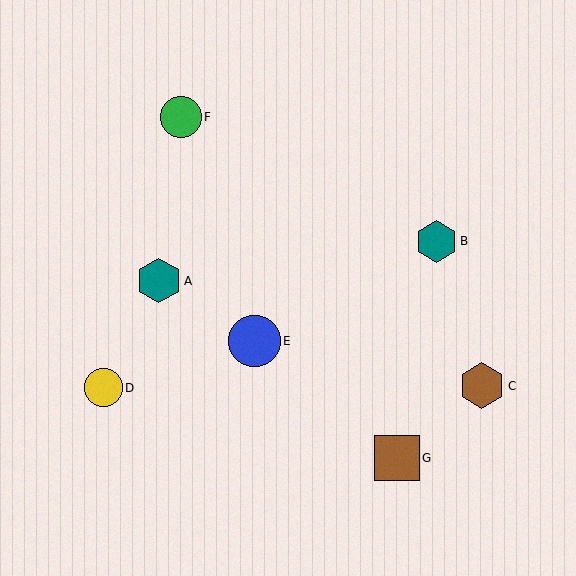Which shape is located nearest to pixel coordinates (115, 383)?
The yellow circle (labeled D) at (104, 388) is nearest to that location.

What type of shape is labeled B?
Shape B is a teal hexagon.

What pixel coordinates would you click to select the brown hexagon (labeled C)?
Click at (482, 386) to select the brown hexagon C.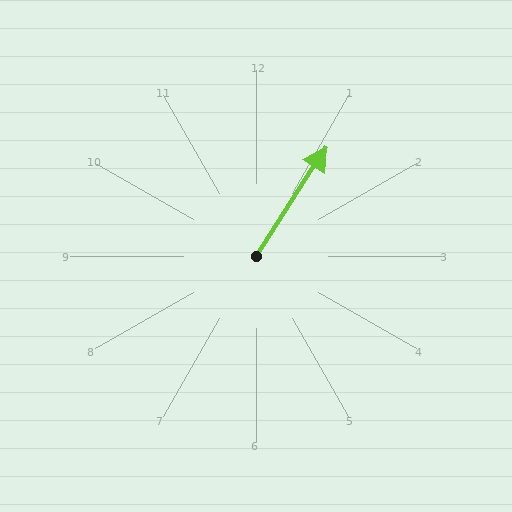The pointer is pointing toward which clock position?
Roughly 1 o'clock.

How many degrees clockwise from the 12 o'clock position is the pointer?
Approximately 33 degrees.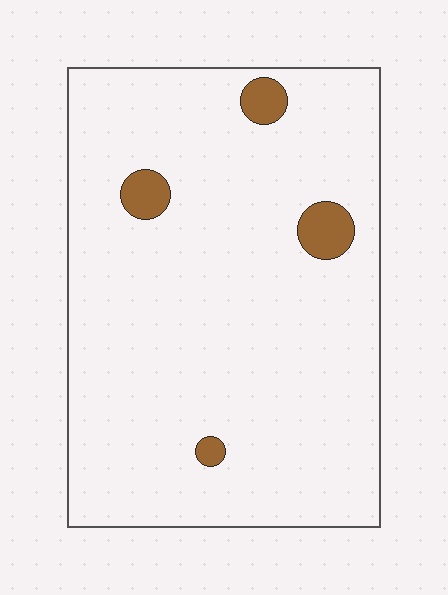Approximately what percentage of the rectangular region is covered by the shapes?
Approximately 5%.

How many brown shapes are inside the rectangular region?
4.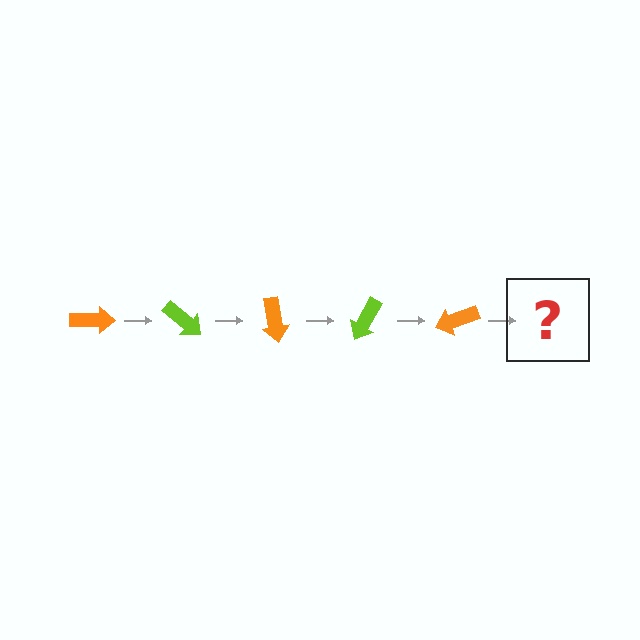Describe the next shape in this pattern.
It should be a lime arrow, rotated 200 degrees from the start.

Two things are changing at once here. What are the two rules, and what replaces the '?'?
The two rules are that it rotates 40 degrees each step and the color cycles through orange and lime. The '?' should be a lime arrow, rotated 200 degrees from the start.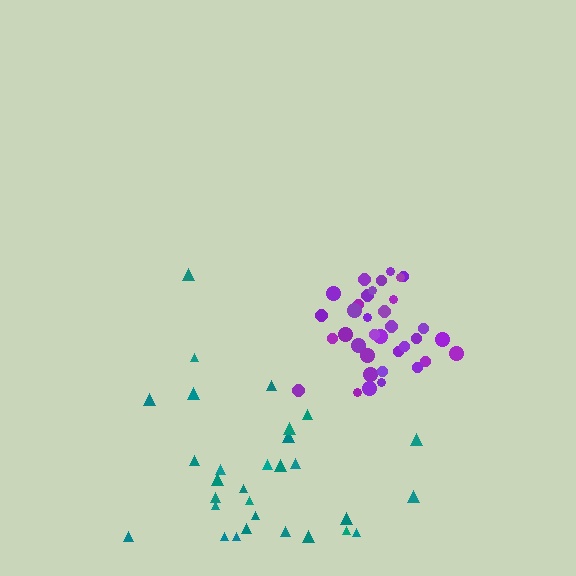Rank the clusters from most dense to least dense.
purple, teal.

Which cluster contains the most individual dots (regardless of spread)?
Purple (35).